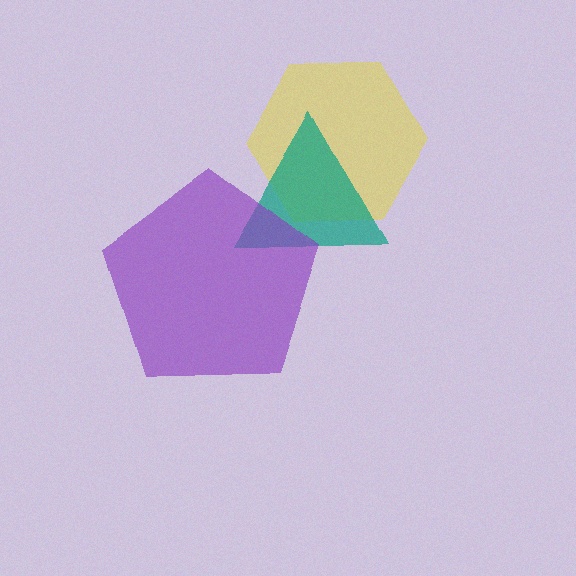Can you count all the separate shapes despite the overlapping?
Yes, there are 3 separate shapes.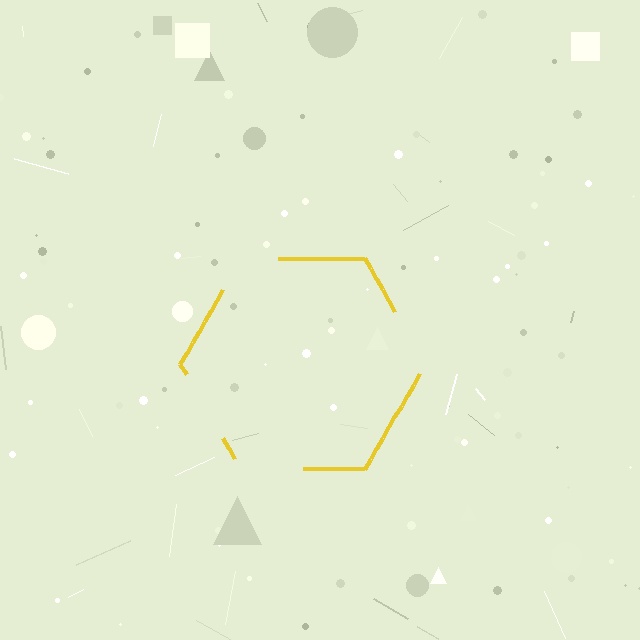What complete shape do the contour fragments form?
The contour fragments form a hexagon.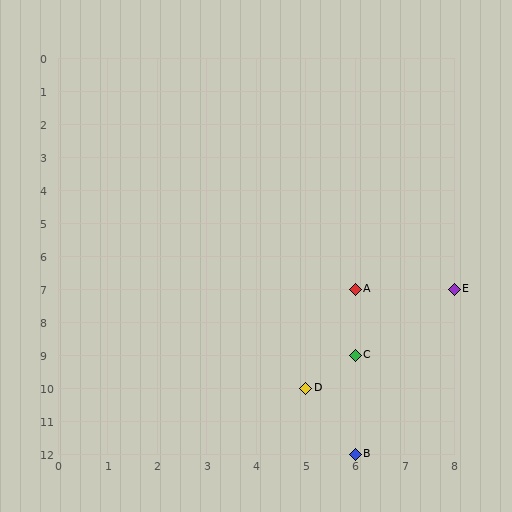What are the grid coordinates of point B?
Point B is at grid coordinates (6, 12).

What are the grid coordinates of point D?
Point D is at grid coordinates (5, 10).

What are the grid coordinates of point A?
Point A is at grid coordinates (6, 7).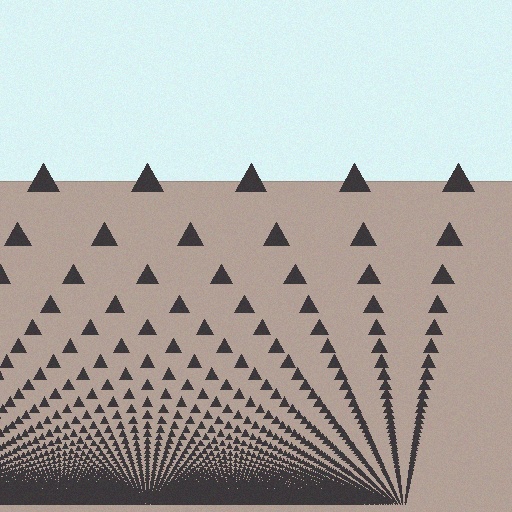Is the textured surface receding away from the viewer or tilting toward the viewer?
The surface appears to tilt toward the viewer. Texture elements get larger and sparser toward the top.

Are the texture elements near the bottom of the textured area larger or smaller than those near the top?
Smaller. The gradient is inverted — elements near the bottom are smaller and denser.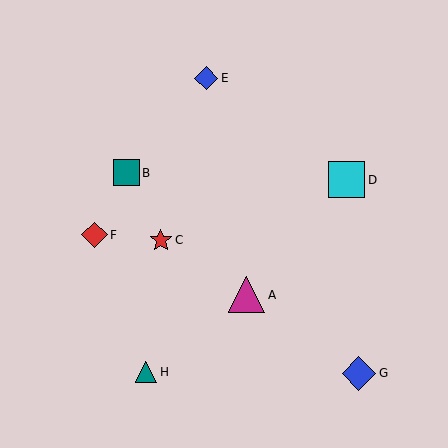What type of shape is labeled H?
Shape H is a teal triangle.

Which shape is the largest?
The cyan square (labeled D) is the largest.